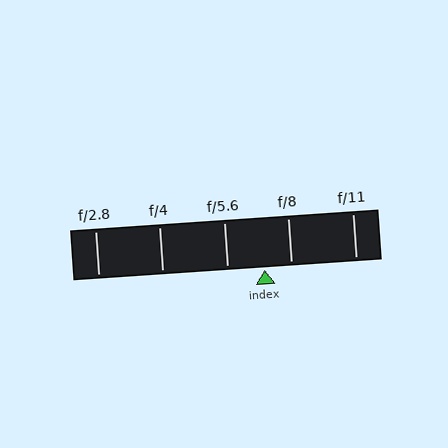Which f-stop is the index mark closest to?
The index mark is closest to f/8.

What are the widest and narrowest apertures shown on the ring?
The widest aperture shown is f/2.8 and the narrowest is f/11.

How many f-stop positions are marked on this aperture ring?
There are 5 f-stop positions marked.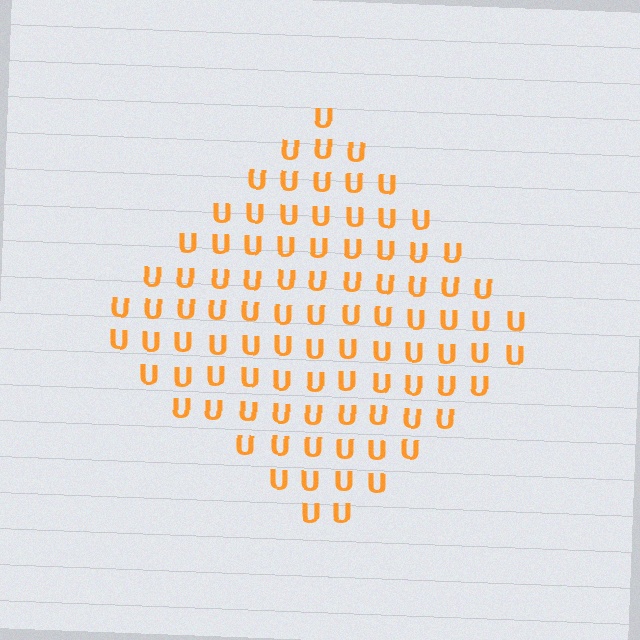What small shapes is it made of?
It is made of small letter U's.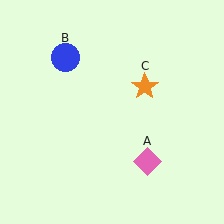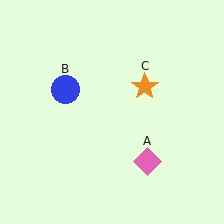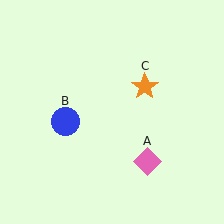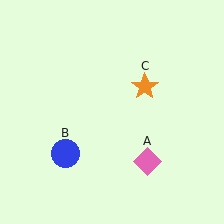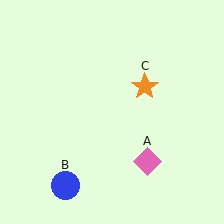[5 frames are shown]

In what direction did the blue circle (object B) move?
The blue circle (object B) moved down.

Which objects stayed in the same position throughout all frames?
Pink diamond (object A) and orange star (object C) remained stationary.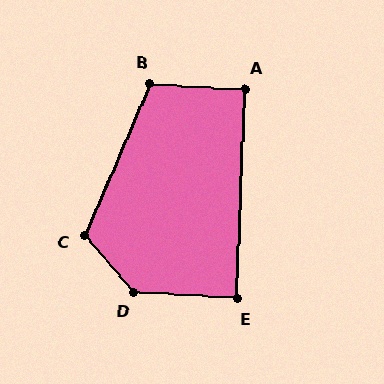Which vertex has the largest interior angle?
D, at approximately 134 degrees.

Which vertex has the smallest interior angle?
E, at approximately 89 degrees.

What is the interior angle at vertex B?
Approximately 111 degrees (obtuse).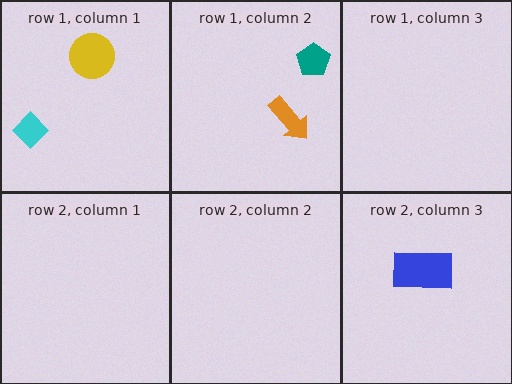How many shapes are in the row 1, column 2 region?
2.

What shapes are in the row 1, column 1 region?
The yellow circle, the cyan diamond.